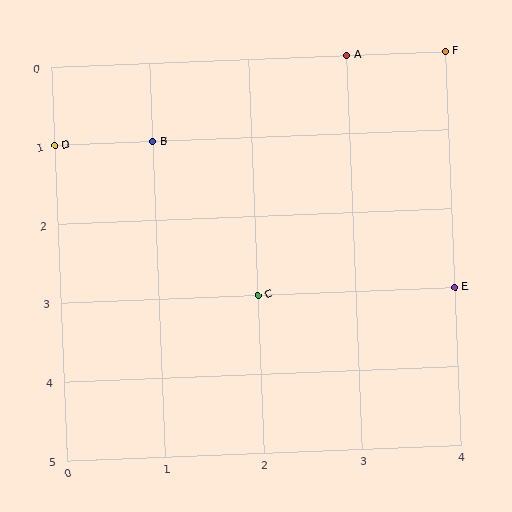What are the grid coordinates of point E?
Point E is at grid coordinates (4, 3).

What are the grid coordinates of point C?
Point C is at grid coordinates (2, 3).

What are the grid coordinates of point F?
Point F is at grid coordinates (4, 0).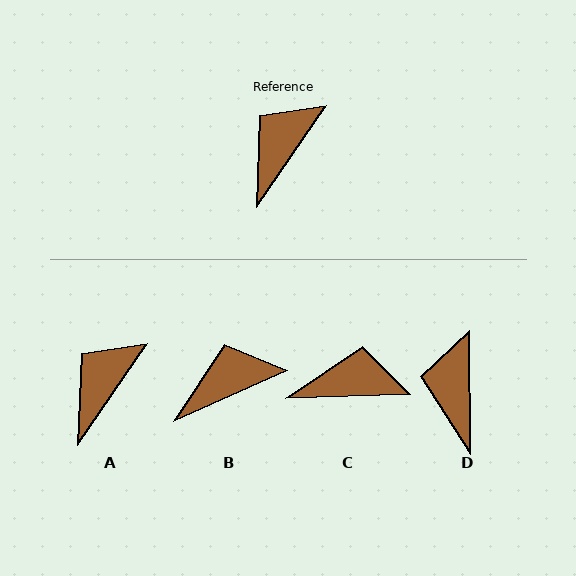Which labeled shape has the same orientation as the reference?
A.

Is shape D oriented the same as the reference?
No, it is off by about 35 degrees.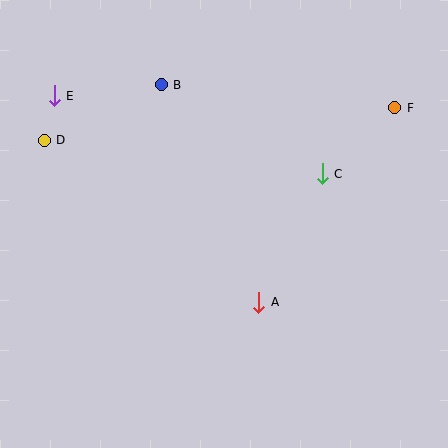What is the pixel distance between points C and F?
The distance between C and F is 98 pixels.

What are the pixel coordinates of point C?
Point C is at (322, 174).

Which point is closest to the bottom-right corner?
Point A is closest to the bottom-right corner.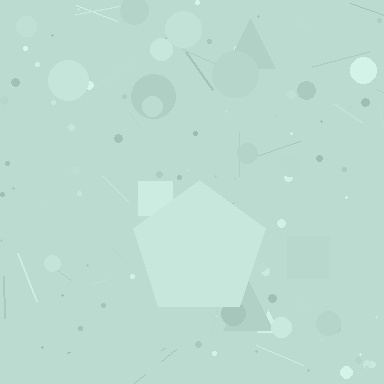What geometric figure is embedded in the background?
A pentagon is embedded in the background.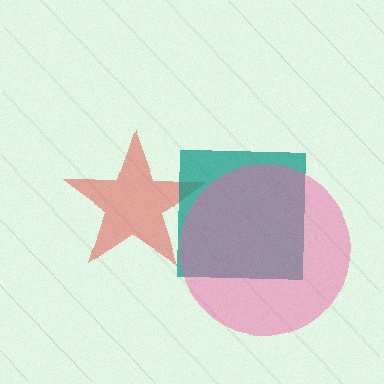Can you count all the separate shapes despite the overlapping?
Yes, there are 3 separate shapes.